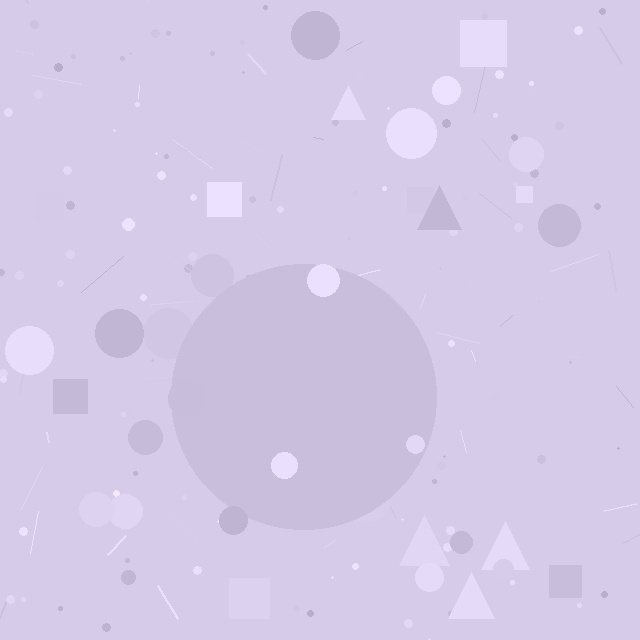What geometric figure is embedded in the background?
A circle is embedded in the background.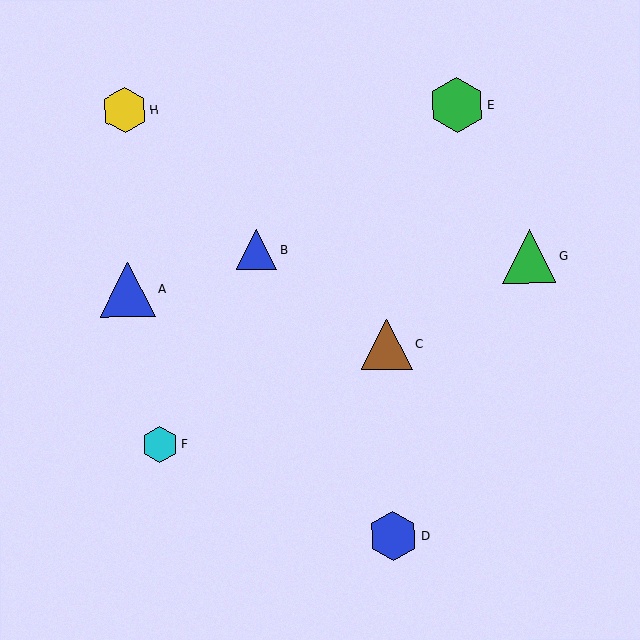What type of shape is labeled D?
Shape D is a blue hexagon.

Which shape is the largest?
The green hexagon (labeled E) is the largest.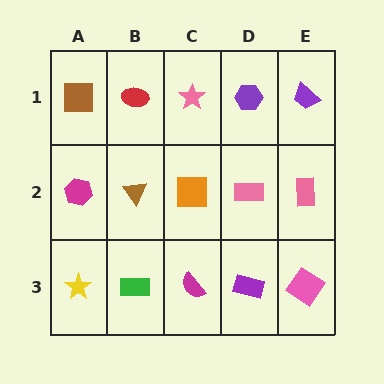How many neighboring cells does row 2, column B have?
4.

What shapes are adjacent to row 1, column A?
A magenta hexagon (row 2, column A), a red ellipse (row 1, column B).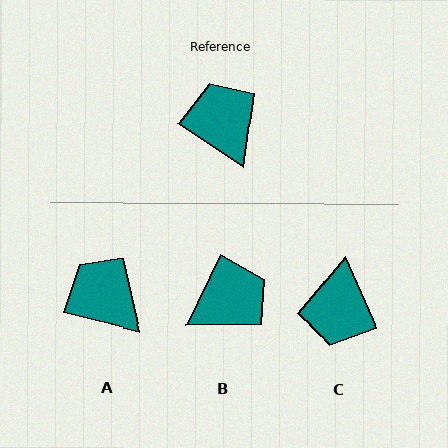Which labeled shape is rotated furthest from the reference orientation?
C, about 149 degrees away.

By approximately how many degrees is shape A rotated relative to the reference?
Approximately 20 degrees counter-clockwise.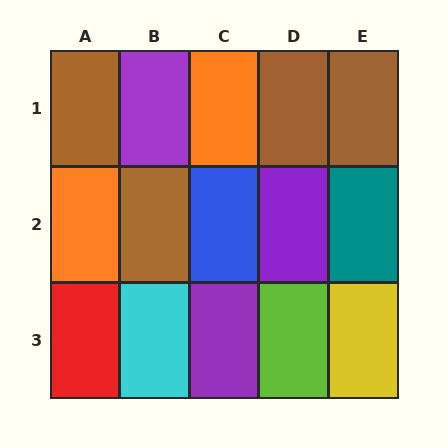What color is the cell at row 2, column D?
Purple.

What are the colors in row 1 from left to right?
Brown, purple, orange, brown, brown.